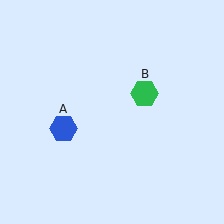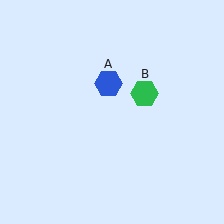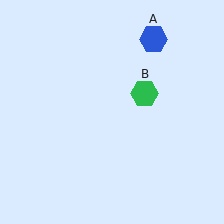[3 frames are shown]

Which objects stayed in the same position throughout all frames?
Green hexagon (object B) remained stationary.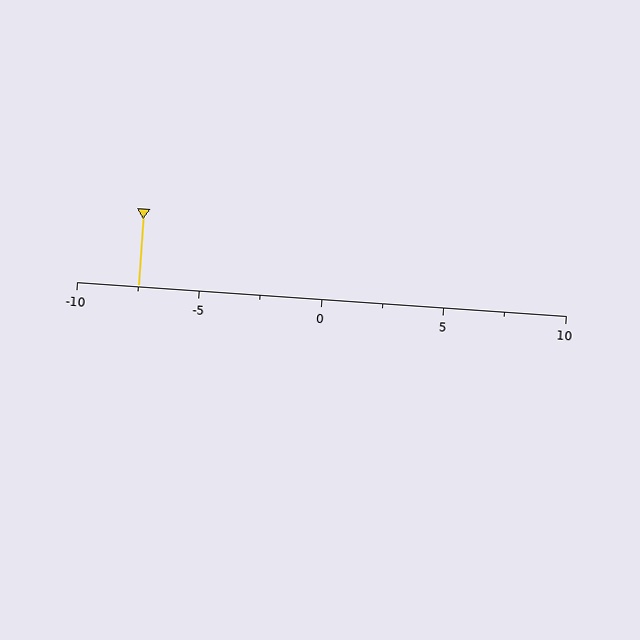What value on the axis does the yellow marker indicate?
The marker indicates approximately -7.5.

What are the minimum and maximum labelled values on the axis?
The axis runs from -10 to 10.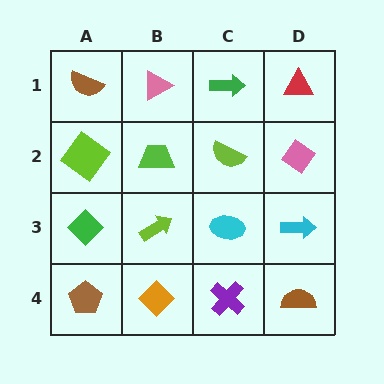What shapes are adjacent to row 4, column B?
A lime arrow (row 3, column B), a brown pentagon (row 4, column A), a purple cross (row 4, column C).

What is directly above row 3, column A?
A lime diamond.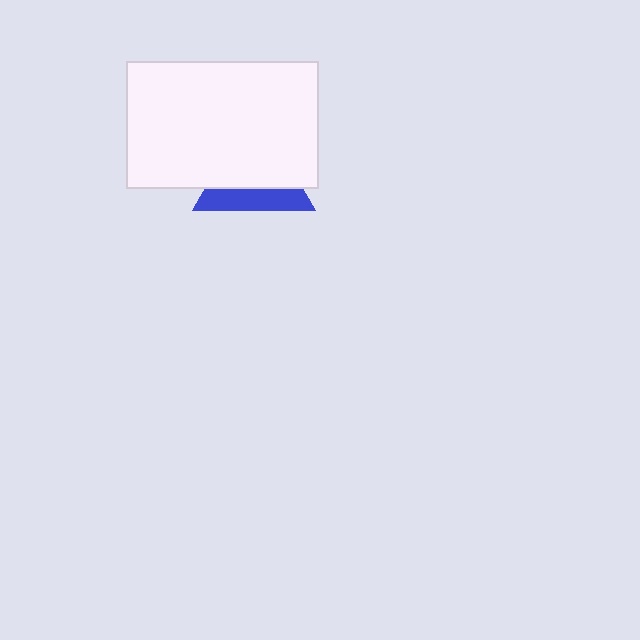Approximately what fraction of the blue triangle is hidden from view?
Roughly 63% of the blue triangle is hidden behind the white rectangle.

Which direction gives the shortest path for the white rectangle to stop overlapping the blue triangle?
Moving up gives the shortest separation.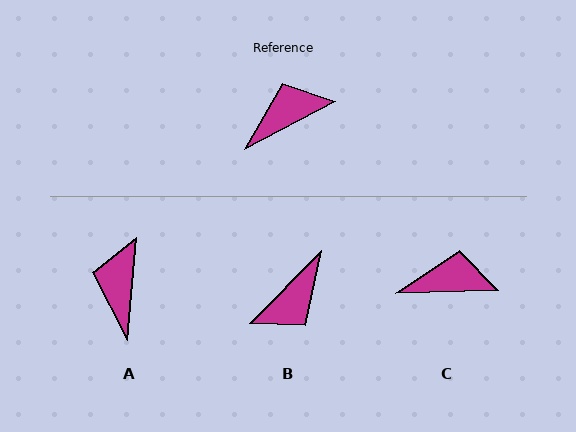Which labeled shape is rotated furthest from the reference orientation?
B, about 162 degrees away.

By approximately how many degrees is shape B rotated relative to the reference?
Approximately 162 degrees clockwise.